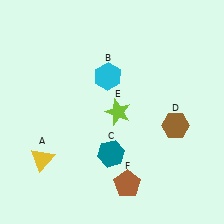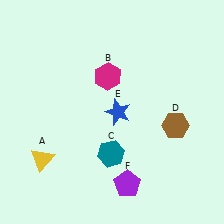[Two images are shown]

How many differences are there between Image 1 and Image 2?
There are 3 differences between the two images.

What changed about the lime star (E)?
In Image 1, E is lime. In Image 2, it changed to blue.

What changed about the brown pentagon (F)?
In Image 1, F is brown. In Image 2, it changed to purple.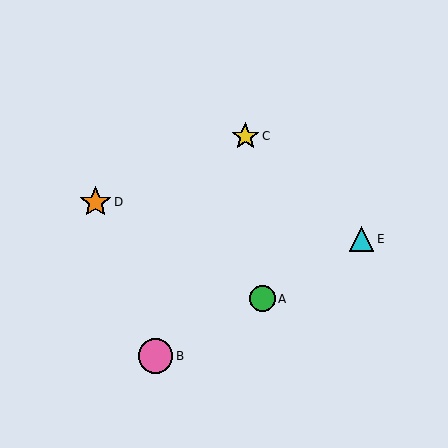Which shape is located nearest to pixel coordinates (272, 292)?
The green circle (labeled A) at (262, 299) is nearest to that location.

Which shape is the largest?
The pink circle (labeled B) is the largest.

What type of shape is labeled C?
Shape C is a yellow star.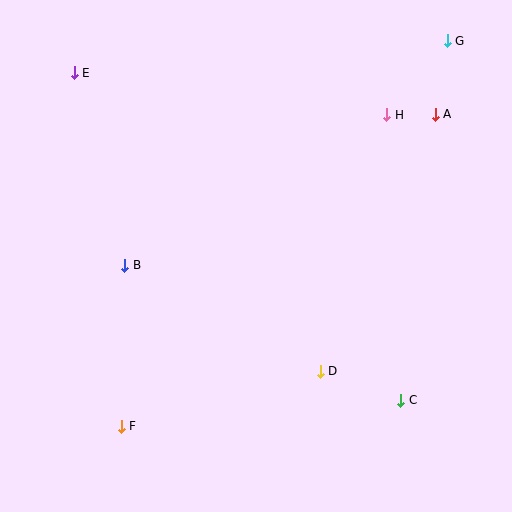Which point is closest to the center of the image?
Point B at (125, 265) is closest to the center.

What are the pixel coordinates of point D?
Point D is at (320, 371).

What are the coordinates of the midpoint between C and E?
The midpoint between C and E is at (238, 236).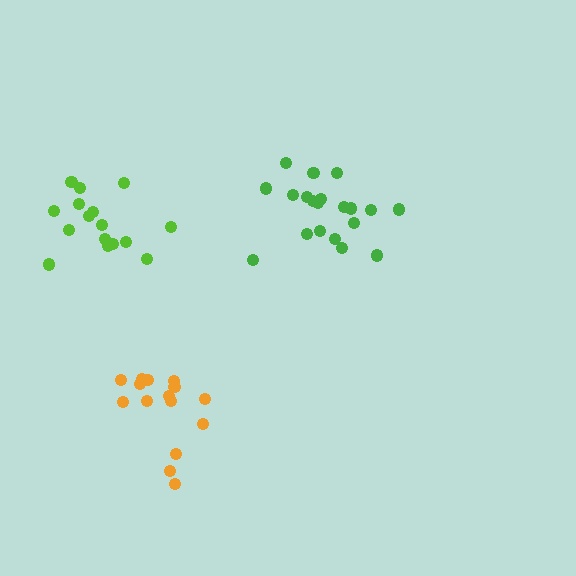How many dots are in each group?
Group 1: 15 dots, Group 2: 16 dots, Group 3: 20 dots (51 total).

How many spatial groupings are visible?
There are 3 spatial groupings.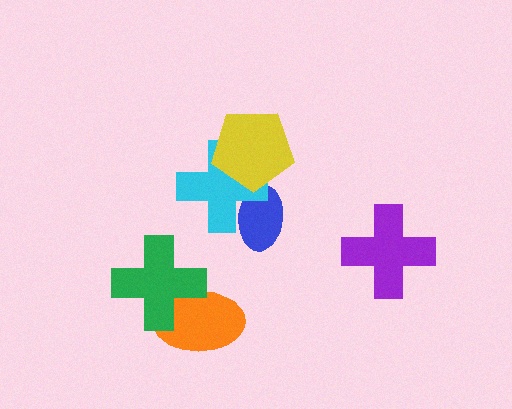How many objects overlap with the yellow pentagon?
2 objects overlap with the yellow pentagon.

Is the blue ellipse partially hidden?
Yes, it is partially covered by another shape.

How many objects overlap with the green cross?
1 object overlaps with the green cross.